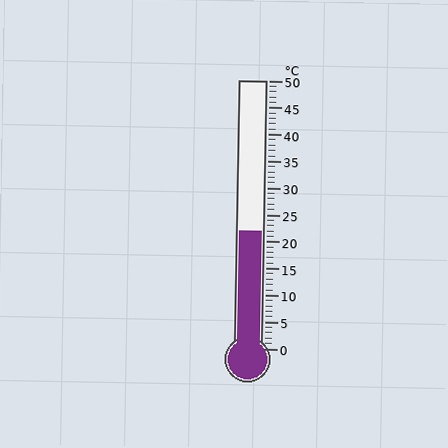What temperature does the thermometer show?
The thermometer shows approximately 22°C.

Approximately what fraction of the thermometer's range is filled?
The thermometer is filled to approximately 45% of its range.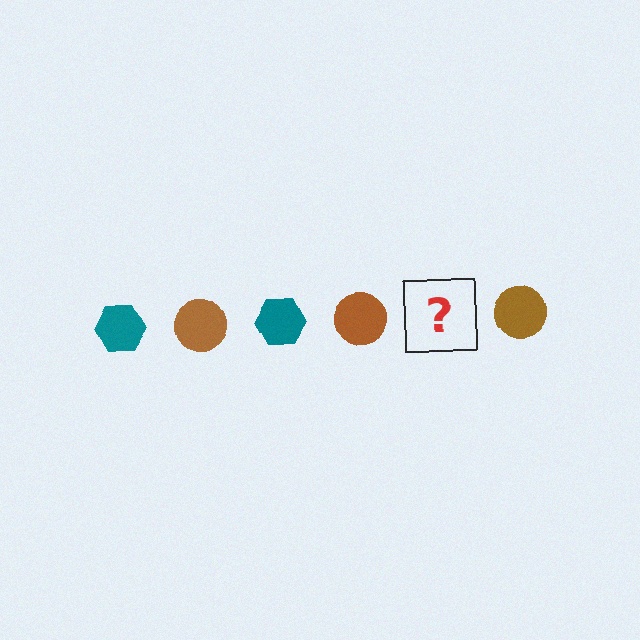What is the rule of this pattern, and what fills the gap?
The rule is that the pattern alternates between teal hexagon and brown circle. The gap should be filled with a teal hexagon.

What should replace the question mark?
The question mark should be replaced with a teal hexagon.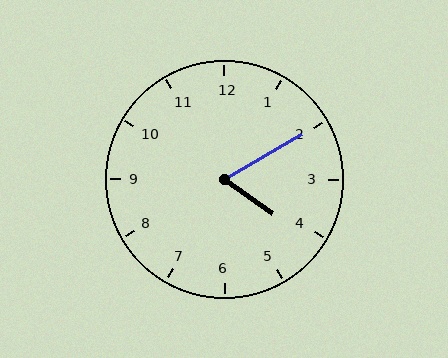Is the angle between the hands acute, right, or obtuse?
It is acute.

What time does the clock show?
4:10.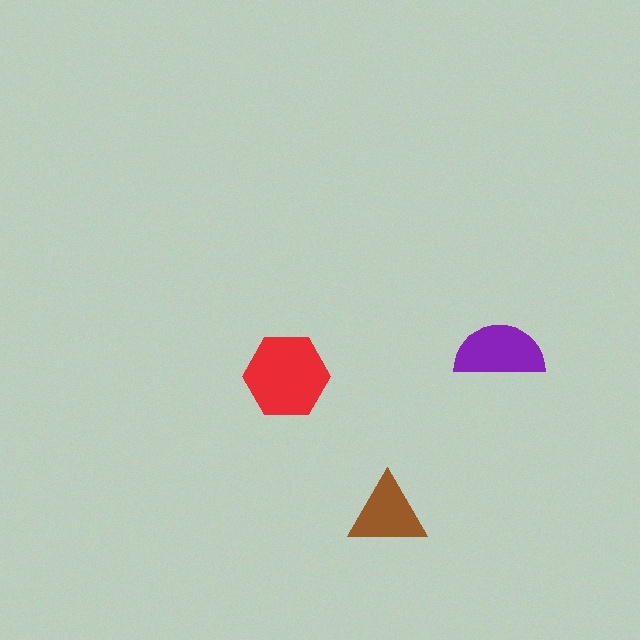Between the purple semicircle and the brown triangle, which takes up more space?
The purple semicircle.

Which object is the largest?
The red hexagon.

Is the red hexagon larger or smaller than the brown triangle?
Larger.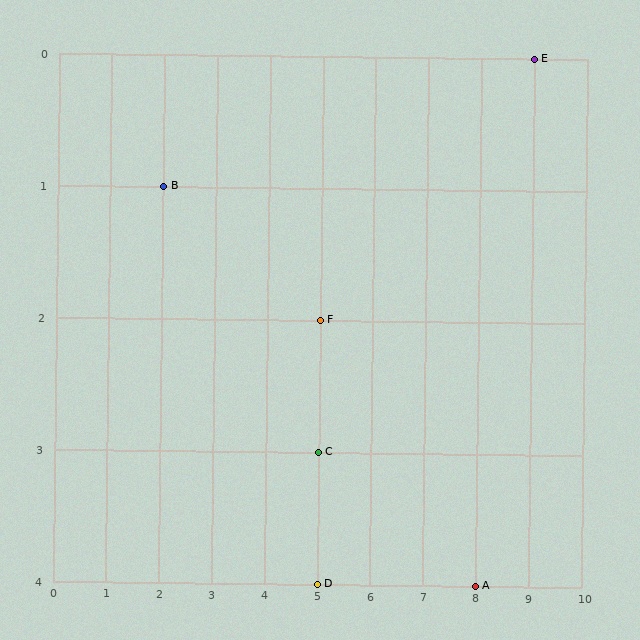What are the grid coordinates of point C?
Point C is at grid coordinates (5, 3).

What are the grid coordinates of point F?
Point F is at grid coordinates (5, 2).